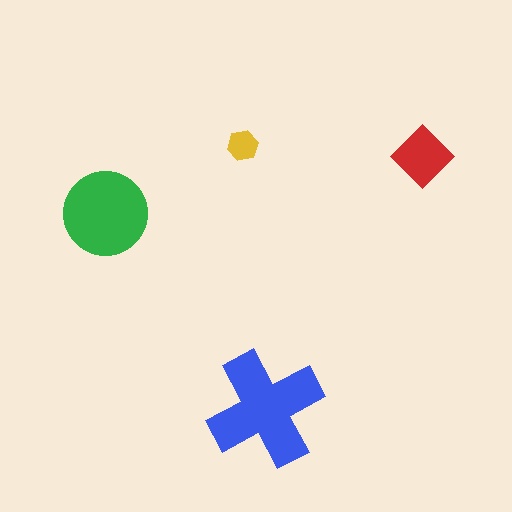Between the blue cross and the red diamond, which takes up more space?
The blue cross.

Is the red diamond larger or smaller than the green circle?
Smaller.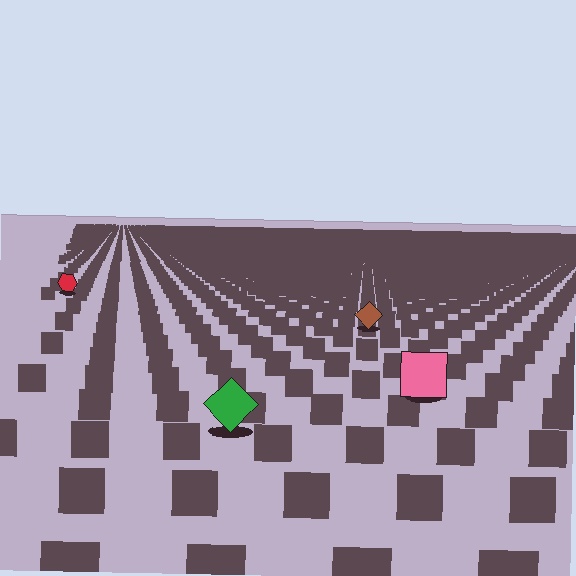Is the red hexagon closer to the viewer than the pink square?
No. The pink square is closer — you can tell from the texture gradient: the ground texture is coarser near it.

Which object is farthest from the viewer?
The red hexagon is farthest from the viewer. It appears smaller and the ground texture around it is denser.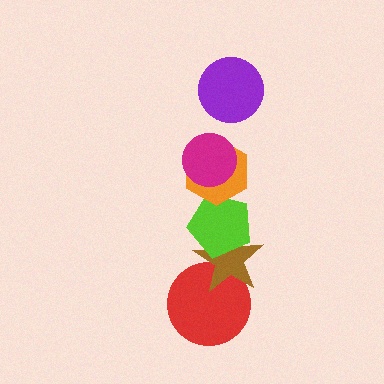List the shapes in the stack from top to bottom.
From top to bottom: the purple circle, the magenta circle, the orange hexagon, the lime pentagon, the brown star, the red circle.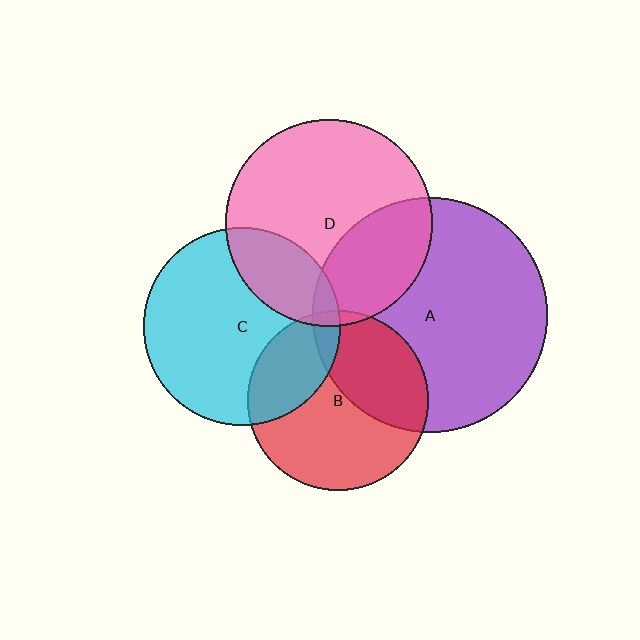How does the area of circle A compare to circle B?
Approximately 1.7 times.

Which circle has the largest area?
Circle A (purple).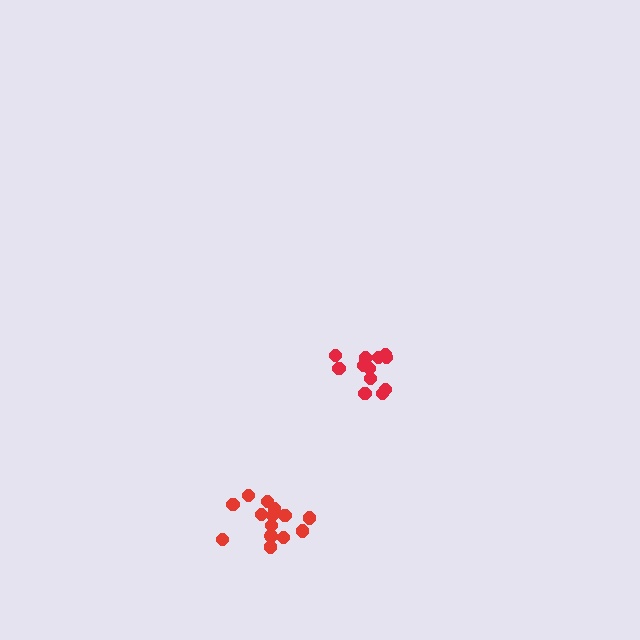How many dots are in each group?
Group 1: 12 dots, Group 2: 14 dots (26 total).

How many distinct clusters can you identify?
There are 2 distinct clusters.